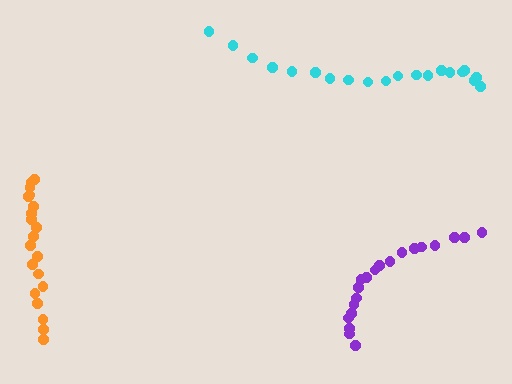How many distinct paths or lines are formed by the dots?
There are 3 distinct paths.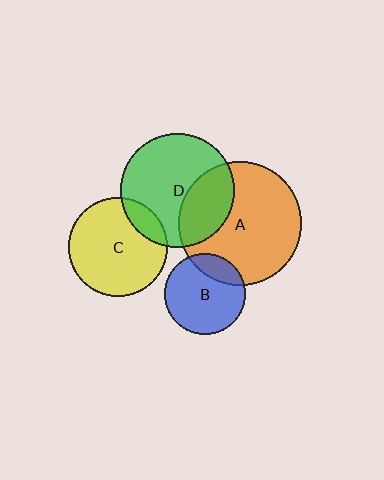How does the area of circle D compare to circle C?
Approximately 1.3 times.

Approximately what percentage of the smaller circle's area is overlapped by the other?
Approximately 20%.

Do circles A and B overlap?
Yes.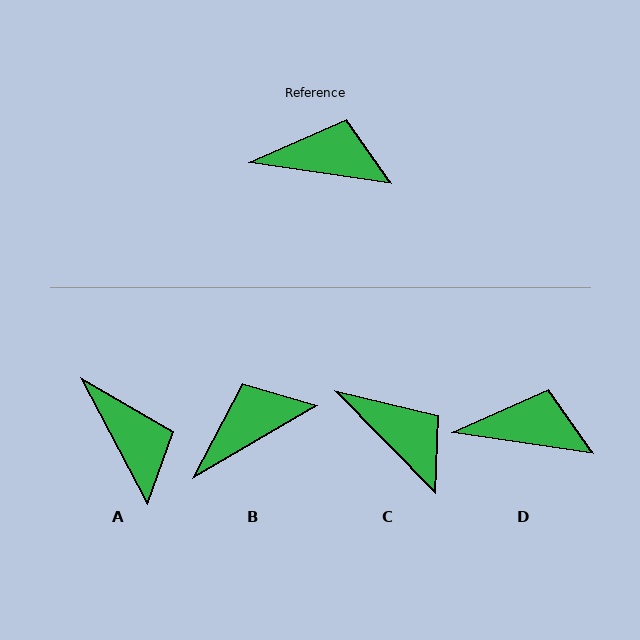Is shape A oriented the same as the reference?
No, it is off by about 55 degrees.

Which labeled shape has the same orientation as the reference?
D.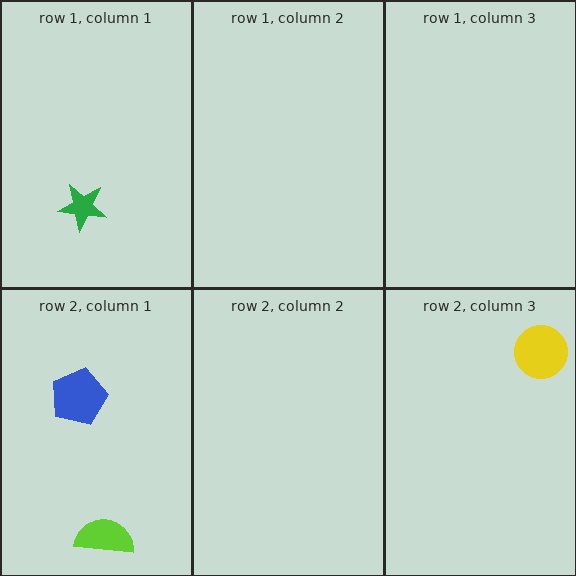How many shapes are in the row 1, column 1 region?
1.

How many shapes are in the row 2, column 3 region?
1.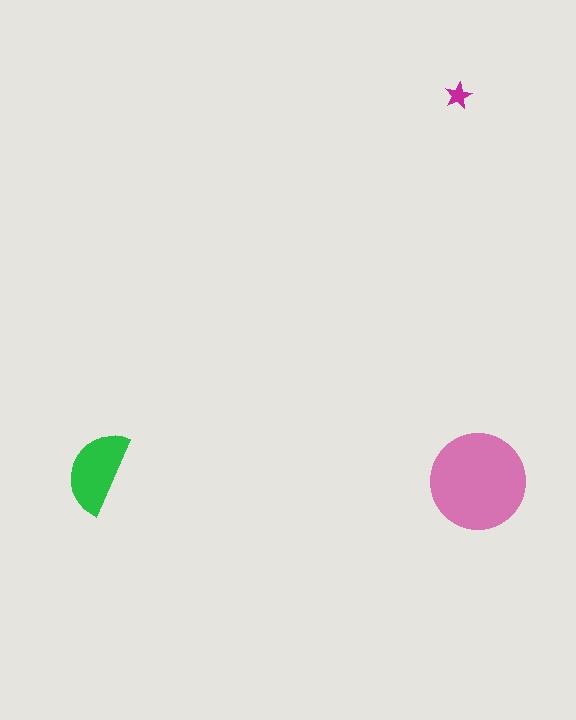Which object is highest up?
The magenta star is topmost.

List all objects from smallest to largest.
The magenta star, the green semicircle, the pink circle.